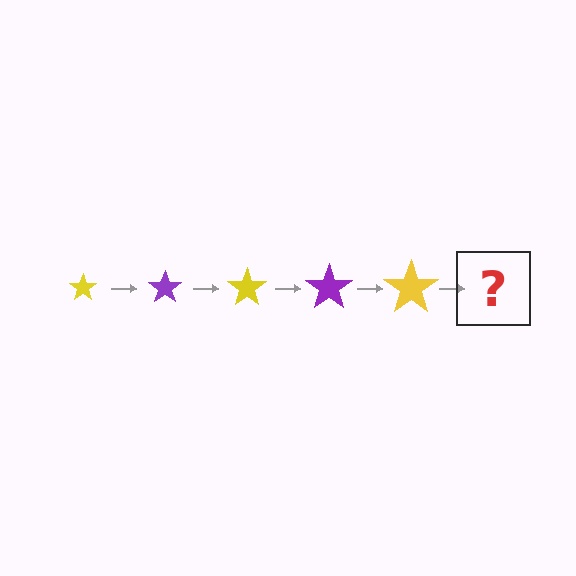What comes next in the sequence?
The next element should be a purple star, larger than the previous one.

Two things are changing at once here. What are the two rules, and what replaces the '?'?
The two rules are that the star grows larger each step and the color cycles through yellow and purple. The '?' should be a purple star, larger than the previous one.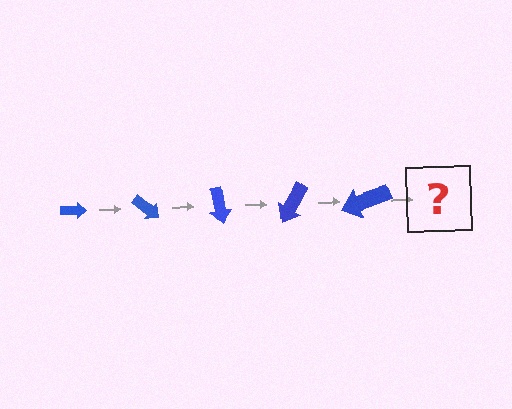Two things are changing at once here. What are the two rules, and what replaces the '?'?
The two rules are that the arrow grows larger each step and it rotates 40 degrees each step. The '?' should be an arrow, larger than the previous one and rotated 200 degrees from the start.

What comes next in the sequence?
The next element should be an arrow, larger than the previous one and rotated 200 degrees from the start.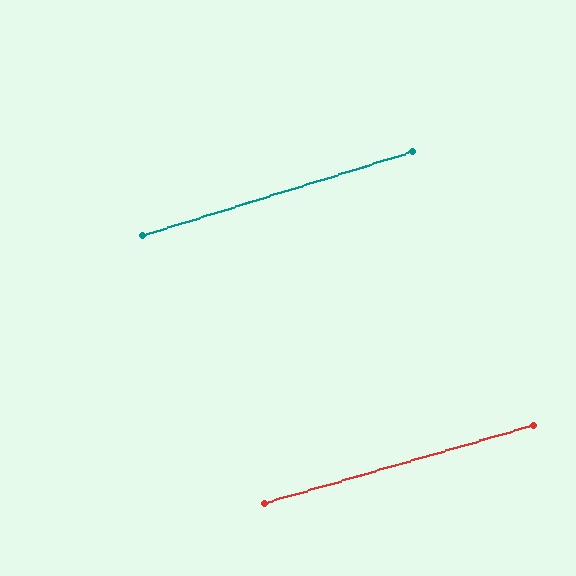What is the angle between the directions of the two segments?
Approximately 1 degree.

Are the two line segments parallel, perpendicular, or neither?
Parallel — their directions differ by only 1.1°.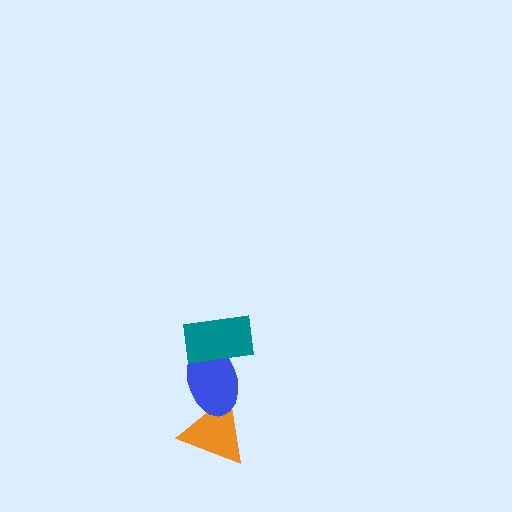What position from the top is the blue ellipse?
The blue ellipse is 2nd from the top.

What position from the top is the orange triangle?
The orange triangle is 3rd from the top.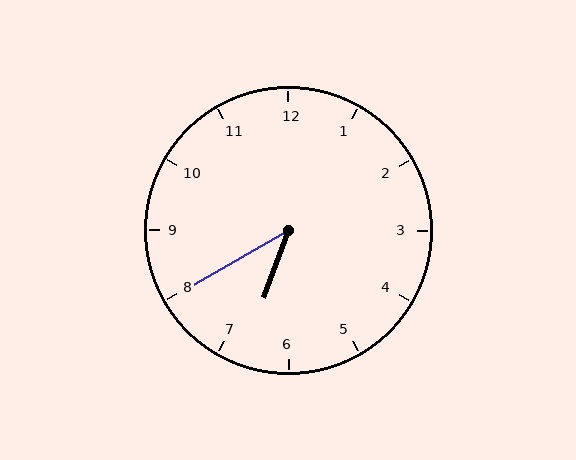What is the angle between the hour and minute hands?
Approximately 40 degrees.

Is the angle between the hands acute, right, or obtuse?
It is acute.